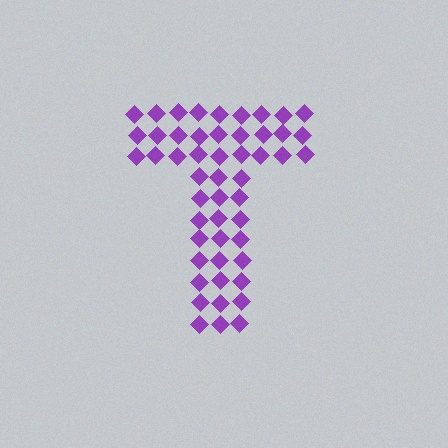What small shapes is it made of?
It is made of small diamonds.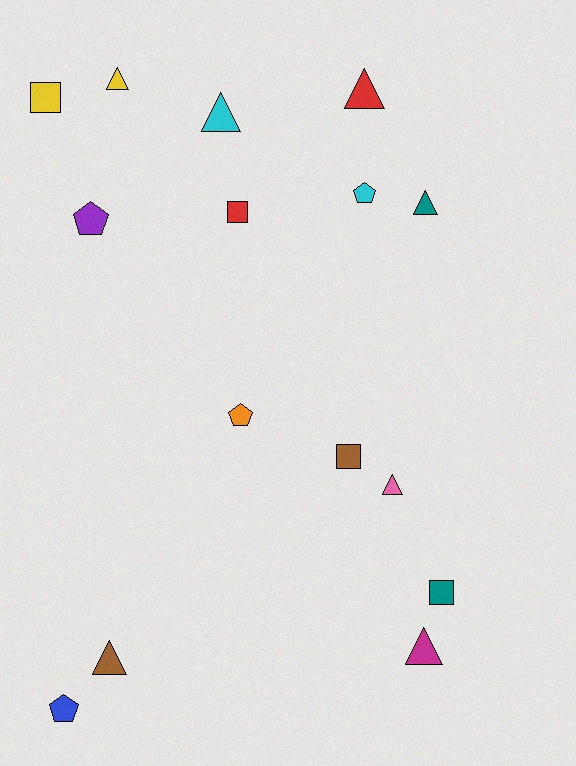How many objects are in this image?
There are 15 objects.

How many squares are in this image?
There are 4 squares.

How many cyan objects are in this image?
There are 2 cyan objects.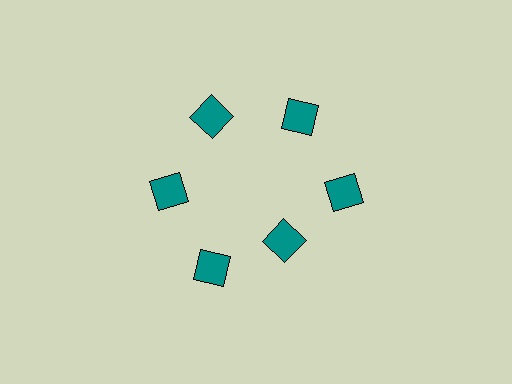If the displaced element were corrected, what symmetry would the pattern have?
It would have 6-fold rotational symmetry — the pattern would map onto itself every 60 degrees.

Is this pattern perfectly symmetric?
No. The 6 teal diamonds are arranged in a ring, but one element near the 5 o'clock position is pulled inward toward the center, breaking the 6-fold rotational symmetry.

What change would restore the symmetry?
The symmetry would be restored by moving it outward, back onto the ring so that all 6 diamonds sit at equal angles and equal distance from the center.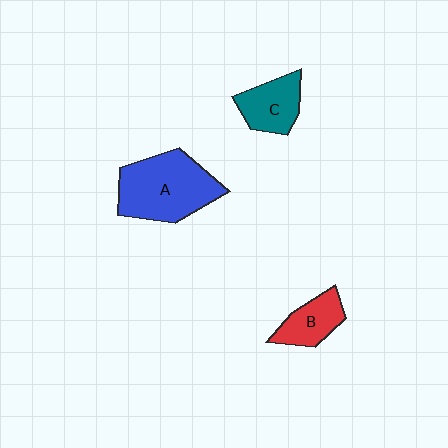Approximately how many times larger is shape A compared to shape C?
Approximately 1.9 times.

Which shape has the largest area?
Shape A (blue).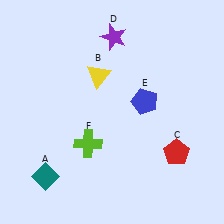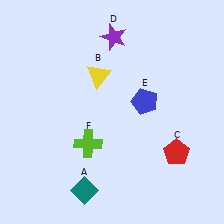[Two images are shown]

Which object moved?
The teal diamond (A) moved right.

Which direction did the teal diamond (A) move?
The teal diamond (A) moved right.